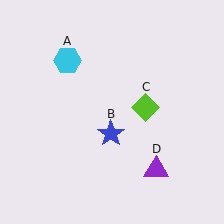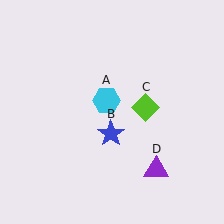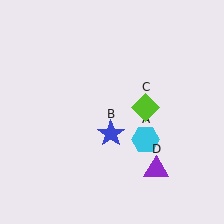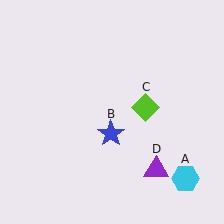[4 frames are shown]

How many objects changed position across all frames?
1 object changed position: cyan hexagon (object A).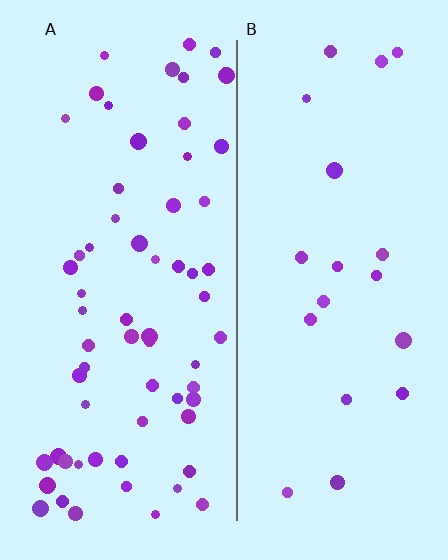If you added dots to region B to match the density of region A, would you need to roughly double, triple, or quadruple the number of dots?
Approximately triple.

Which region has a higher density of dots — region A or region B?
A (the left).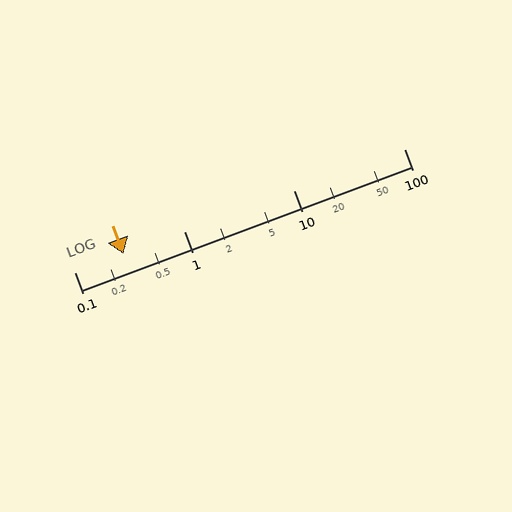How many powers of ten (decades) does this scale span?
The scale spans 3 decades, from 0.1 to 100.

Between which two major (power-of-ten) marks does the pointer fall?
The pointer is between 0.1 and 1.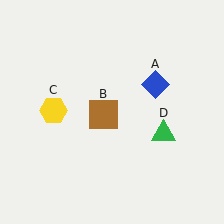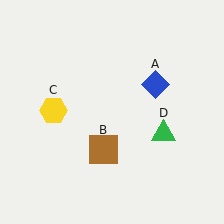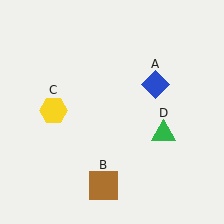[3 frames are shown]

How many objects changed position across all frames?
1 object changed position: brown square (object B).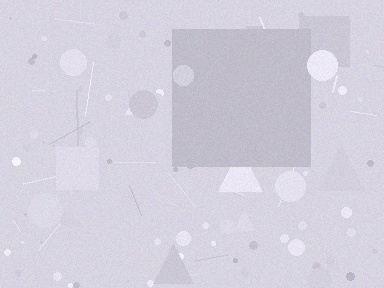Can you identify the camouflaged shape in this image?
The camouflaged shape is a square.